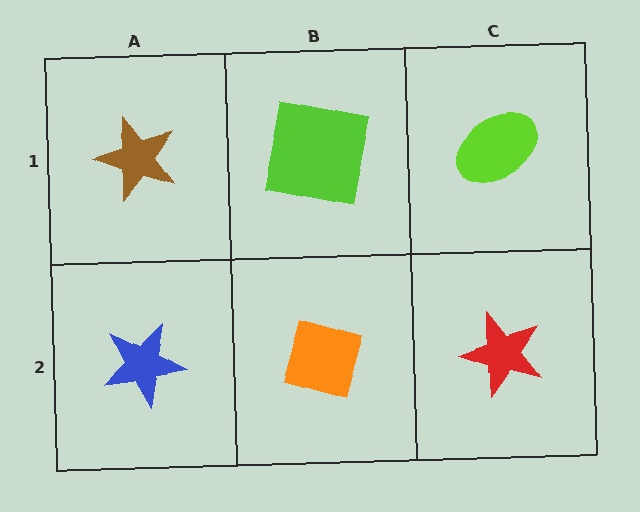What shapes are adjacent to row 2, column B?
A lime square (row 1, column B), a blue star (row 2, column A), a red star (row 2, column C).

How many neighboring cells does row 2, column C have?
2.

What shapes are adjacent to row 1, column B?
An orange diamond (row 2, column B), a brown star (row 1, column A), a lime ellipse (row 1, column C).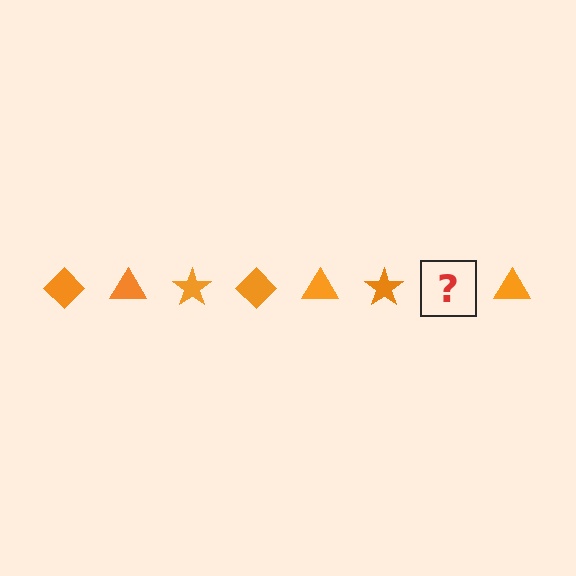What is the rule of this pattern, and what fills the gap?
The rule is that the pattern cycles through diamond, triangle, star shapes in orange. The gap should be filled with an orange diamond.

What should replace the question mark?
The question mark should be replaced with an orange diamond.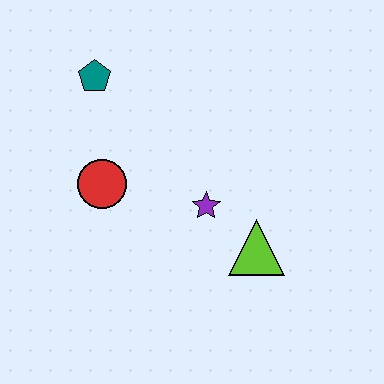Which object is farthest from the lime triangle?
The teal pentagon is farthest from the lime triangle.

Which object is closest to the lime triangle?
The purple star is closest to the lime triangle.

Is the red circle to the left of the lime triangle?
Yes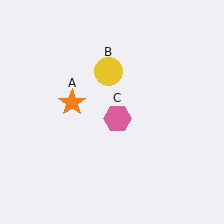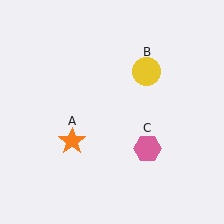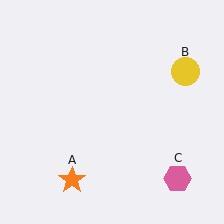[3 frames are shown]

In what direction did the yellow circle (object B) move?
The yellow circle (object B) moved right.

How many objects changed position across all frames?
3 objects changed position: orange star (object A), yellow circle (object B), pink hexagon (object C).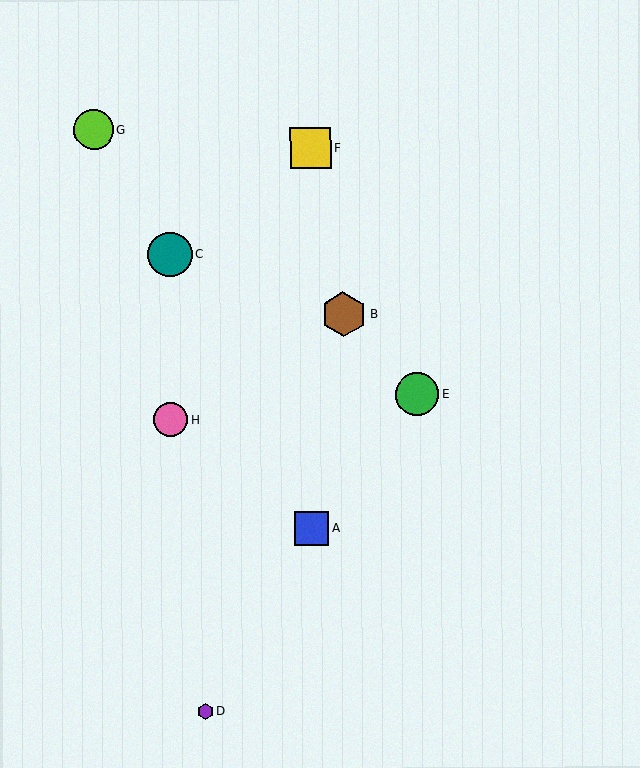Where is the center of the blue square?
The center of the blue square is at (312, 528).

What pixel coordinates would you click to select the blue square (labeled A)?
Click at (312, 528) to select the blue square A.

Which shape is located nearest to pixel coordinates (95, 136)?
The lime circle (labeled G) at (94, 130) is nearest to that location.